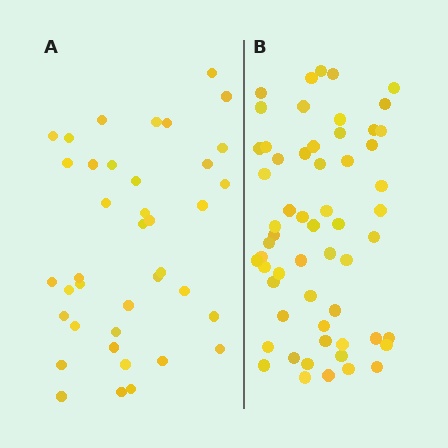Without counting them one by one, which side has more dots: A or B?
Region B (the right region) has more dots.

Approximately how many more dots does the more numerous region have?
Region B has approximately 20 more dots than region A.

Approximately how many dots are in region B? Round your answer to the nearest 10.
About 60 dots. (The exact count is 58, which rounds to 60.)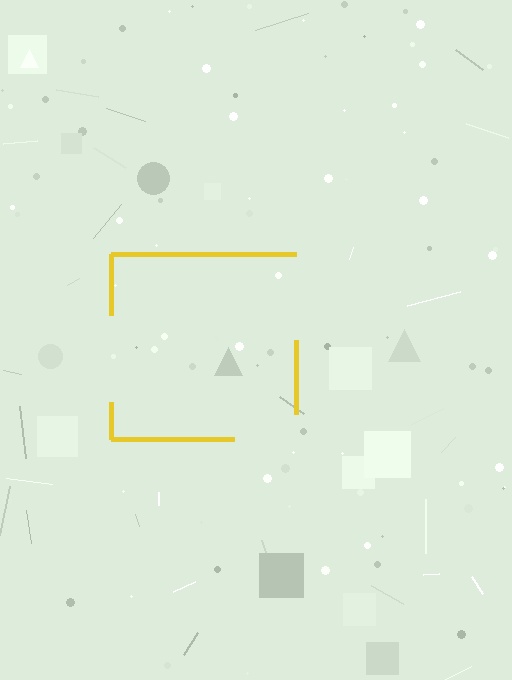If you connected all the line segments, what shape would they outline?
They would outline a square.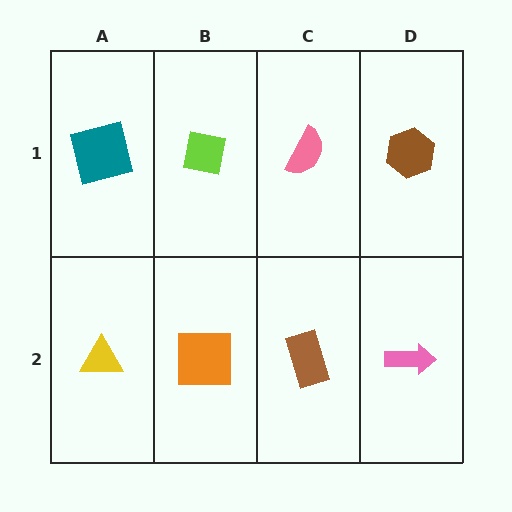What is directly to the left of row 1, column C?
A lime square.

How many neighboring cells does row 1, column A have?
2.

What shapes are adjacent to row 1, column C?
A brown rectangle (row 2, column C), a lime square (row 1, column B), a brown hexagon (row 1, column D).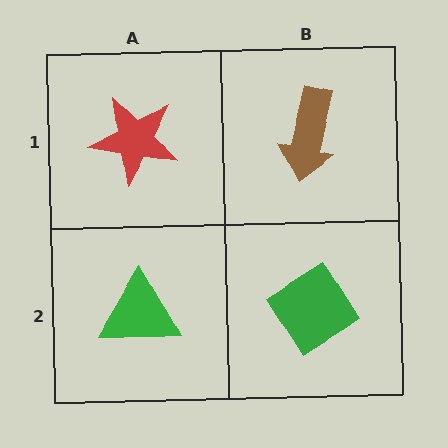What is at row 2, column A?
A green triangle.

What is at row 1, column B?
A brown arrow.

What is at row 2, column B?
A green diamond.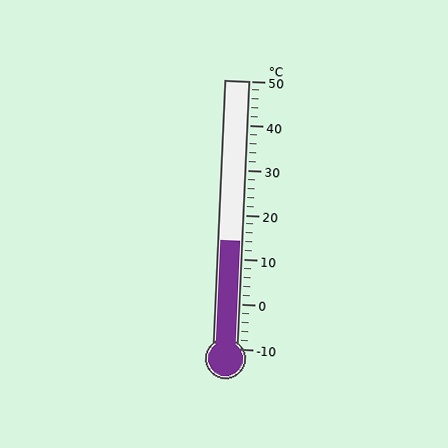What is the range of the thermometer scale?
The thermometer scale ranges from -10°C to 50°C.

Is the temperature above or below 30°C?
The temperature is below 30°C.